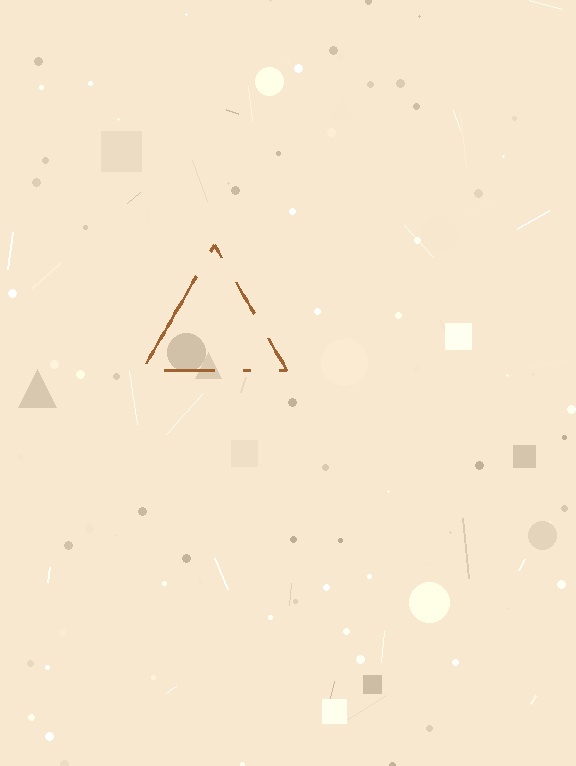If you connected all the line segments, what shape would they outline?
They would outline a triangle.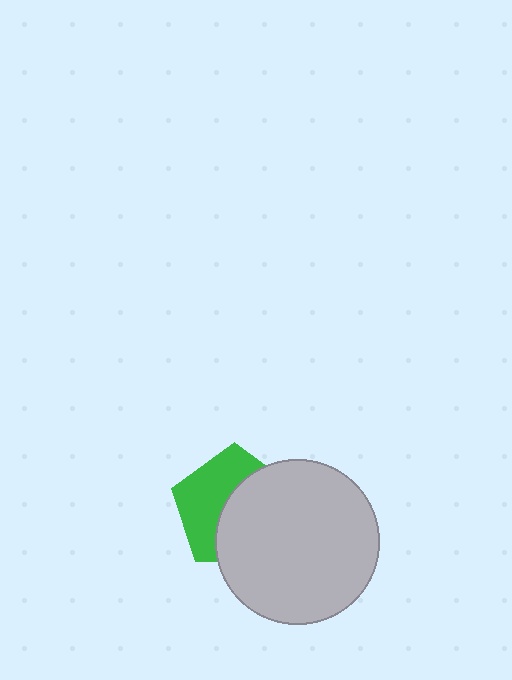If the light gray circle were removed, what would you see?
You would see the complete green pentagon.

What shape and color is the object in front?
The object in front is a light gray circle.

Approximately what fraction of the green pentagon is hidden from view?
Roughly 54% of the green pentagon is hidden behind the light gray circle.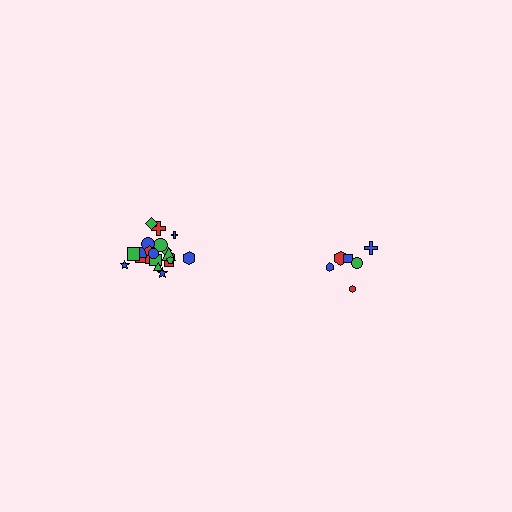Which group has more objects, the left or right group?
The left group.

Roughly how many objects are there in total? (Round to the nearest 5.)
Roughly 30 objects in total.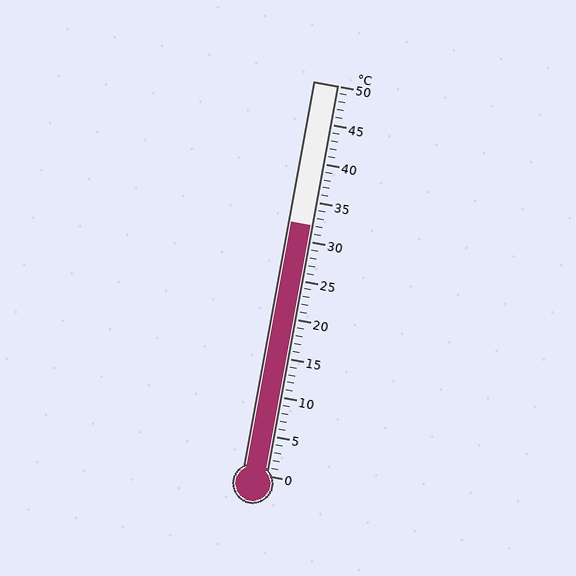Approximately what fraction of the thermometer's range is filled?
The thermometer is filled to approximately 65% of its range.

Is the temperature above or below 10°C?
The temperature is above 10°C.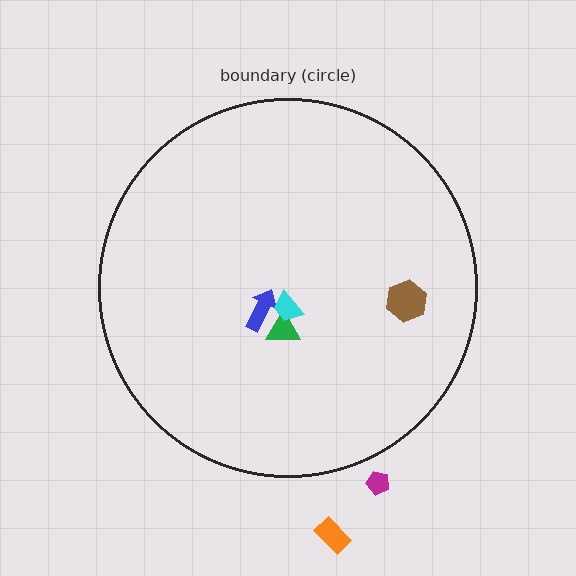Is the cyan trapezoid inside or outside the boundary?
Inside.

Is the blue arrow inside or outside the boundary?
Inside.